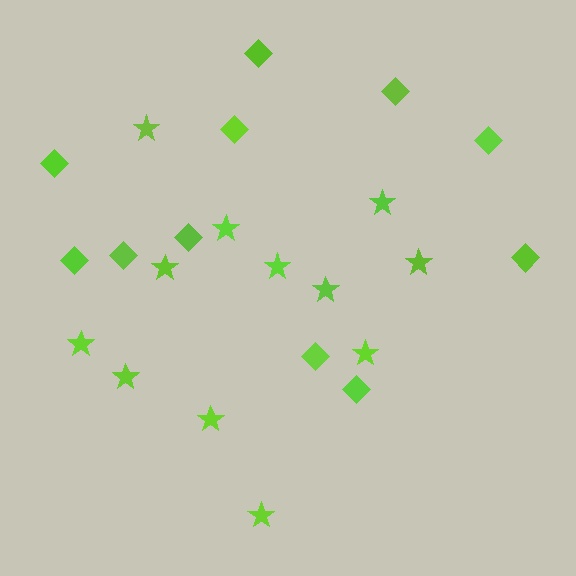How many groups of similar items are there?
There are 2 groups: one group of stars (12) and one group of diamonds (11).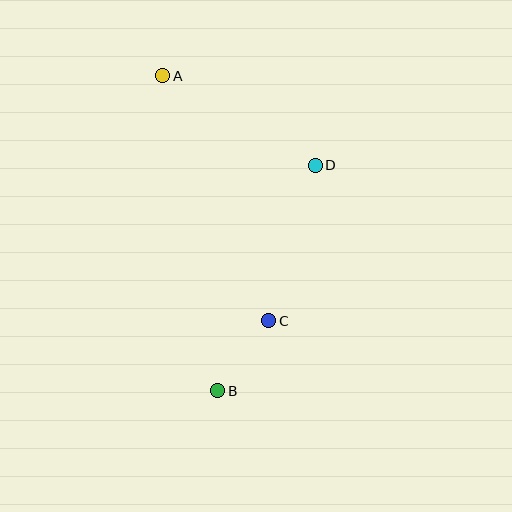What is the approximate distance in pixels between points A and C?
The distance between A and C is approximately 267 pixels.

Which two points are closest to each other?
Points B and C are closest to each other.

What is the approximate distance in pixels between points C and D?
The distance between C and D is approximately 163 pixels.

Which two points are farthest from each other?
Points A and B are farthest from each other.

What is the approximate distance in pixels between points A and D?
The distance between A and D is approximately 177 pixels.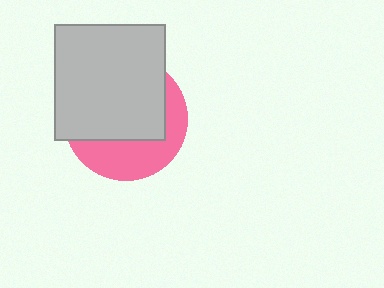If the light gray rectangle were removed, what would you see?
You would see the complete pink circle.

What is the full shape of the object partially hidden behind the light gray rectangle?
The partially hidden object is a pink circle.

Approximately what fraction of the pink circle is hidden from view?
Roughly 62% of the pink circle is hidden behind the light gray rectangle.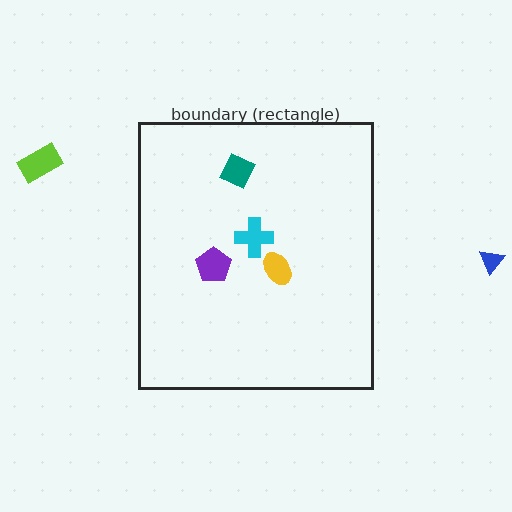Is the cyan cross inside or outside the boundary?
Inside.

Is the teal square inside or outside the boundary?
Inside.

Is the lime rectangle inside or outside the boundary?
Outside.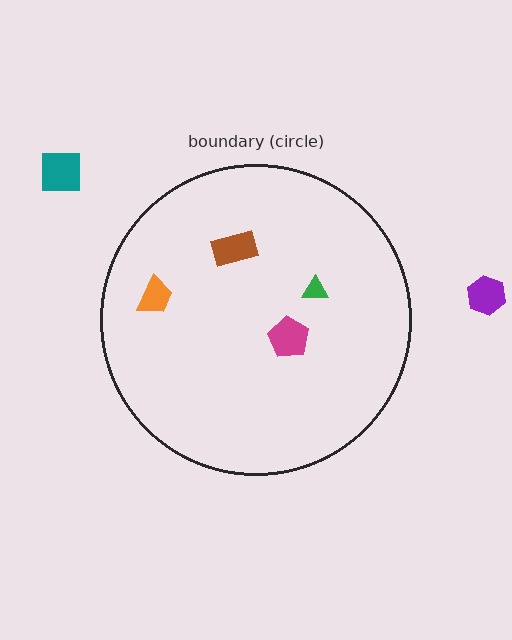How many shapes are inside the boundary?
4 inside, 2 outside.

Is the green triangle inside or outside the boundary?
Inside.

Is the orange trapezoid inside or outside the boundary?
Inside.